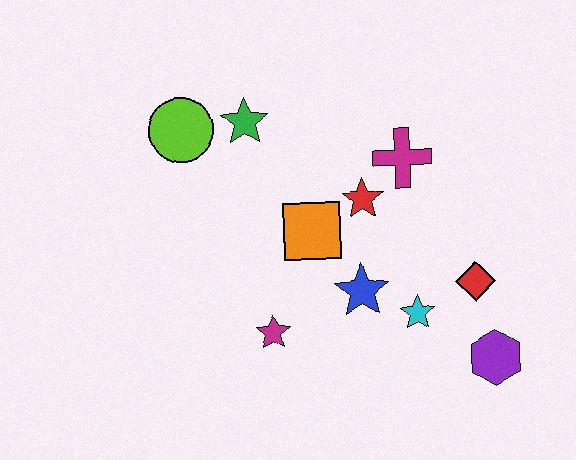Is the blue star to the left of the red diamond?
Yes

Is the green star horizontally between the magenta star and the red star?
No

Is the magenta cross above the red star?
Yes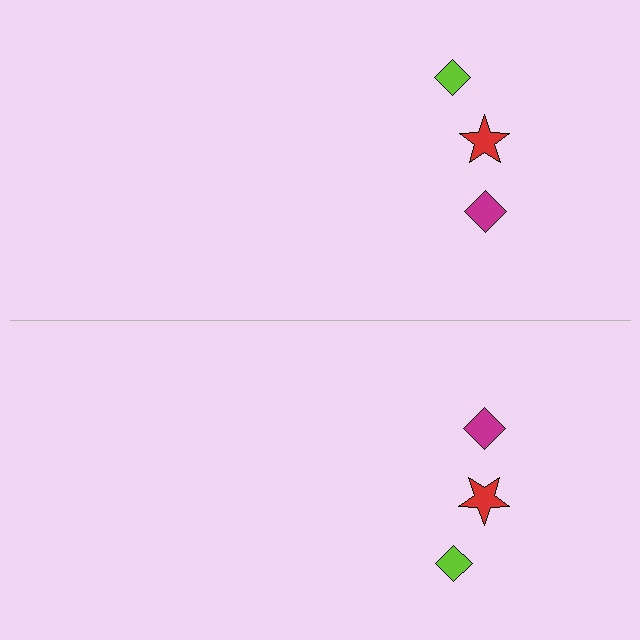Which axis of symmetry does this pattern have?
The pattern has a horizontal axis of symmetry running through the center of the image.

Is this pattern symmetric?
Yes, this pattern has bilateral (reflection) symmetry.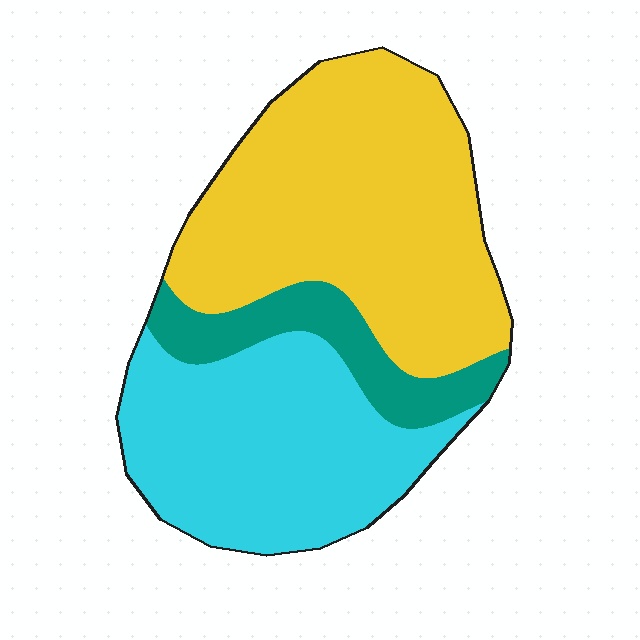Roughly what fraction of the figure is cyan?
Cyan covers about 35% of the figure.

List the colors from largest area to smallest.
From largest to smallest: yellow, cyan, teal.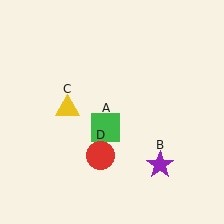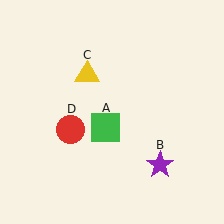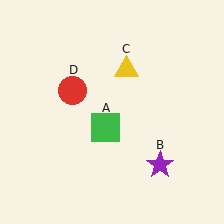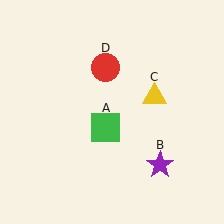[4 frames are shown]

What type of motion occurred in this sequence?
The yellow triangle (object C), red circle (object D) rotated clockwise around the center of the scene.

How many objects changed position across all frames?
2 objects changed position: yellow triangle (object C), red circle (object D).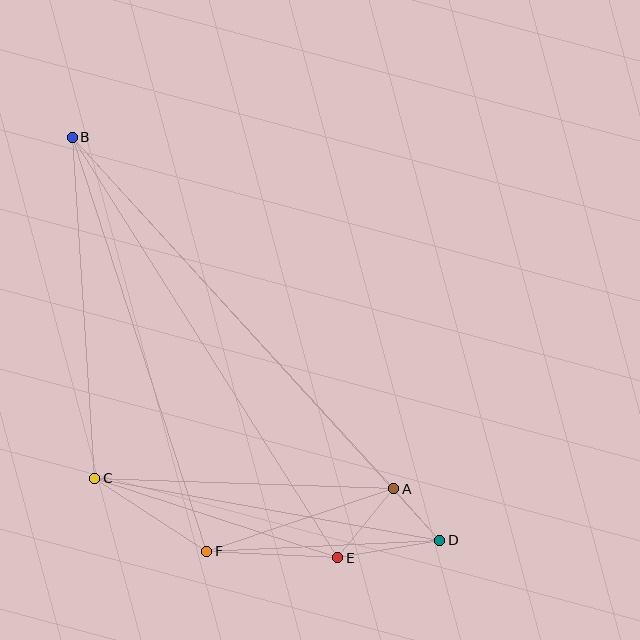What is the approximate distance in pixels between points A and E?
The distance between A and E is approximately 89 pixels.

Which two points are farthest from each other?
Points B and D are farthest from each other.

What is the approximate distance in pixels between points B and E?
The distance between B and E is approximately 497 pixels.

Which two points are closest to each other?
Points A and D are closest to each other.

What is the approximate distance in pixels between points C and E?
The distance between C and E is approximately 256 pixels.